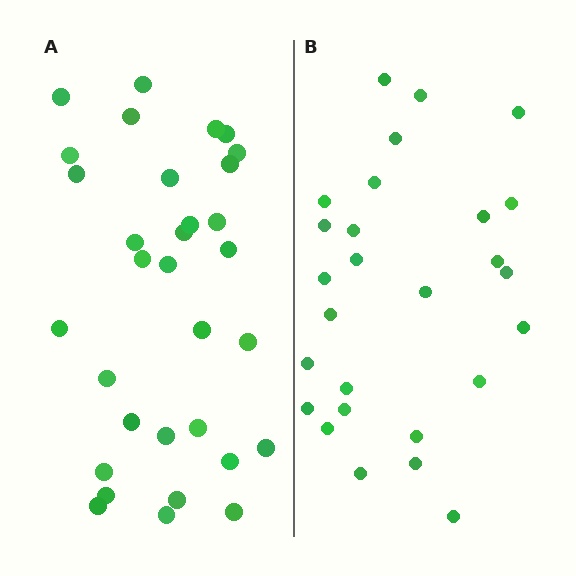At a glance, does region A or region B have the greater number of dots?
Region A (the left region) has more dots.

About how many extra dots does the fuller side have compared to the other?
Region A has about 5 more dots than region B.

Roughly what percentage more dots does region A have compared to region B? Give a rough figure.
About 20% more.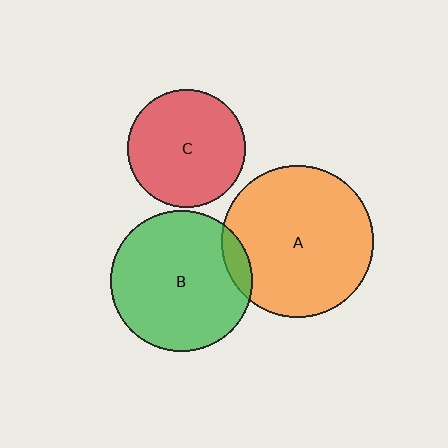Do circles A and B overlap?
Yes.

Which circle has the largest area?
Circle A (orange).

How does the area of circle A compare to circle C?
Approximately 1.7 times.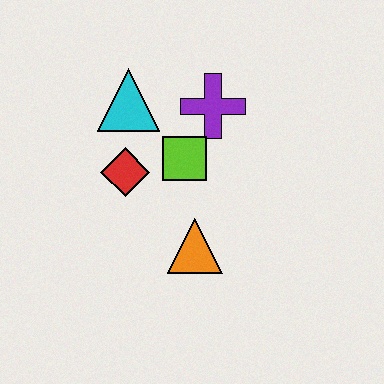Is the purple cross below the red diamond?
No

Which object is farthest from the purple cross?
The orange triangle is farthest from the purple cross.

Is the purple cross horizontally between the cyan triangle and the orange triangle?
No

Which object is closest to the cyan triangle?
The red diamond is closest to the cyan triangle.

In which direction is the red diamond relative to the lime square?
The red diamond is to the left of the lime square.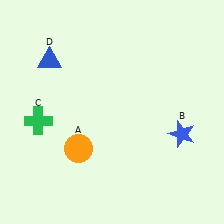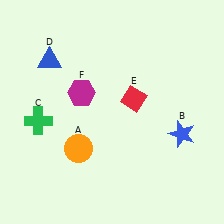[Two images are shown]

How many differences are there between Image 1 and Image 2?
There are 2 differences between the two images.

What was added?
A red diamond (E), a magenta hexagon (F) were added in Image 2.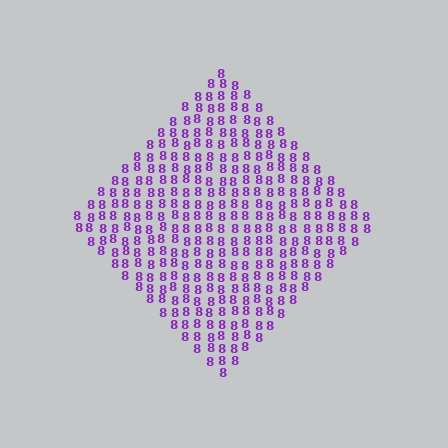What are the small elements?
The small elements are digit 8's.